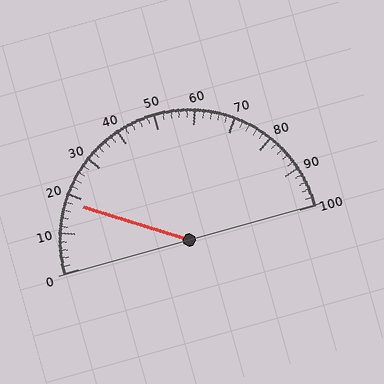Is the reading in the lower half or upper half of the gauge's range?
The reading is in the lower half of the range (0 to 100).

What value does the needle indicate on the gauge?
The needle indicates approximately 18.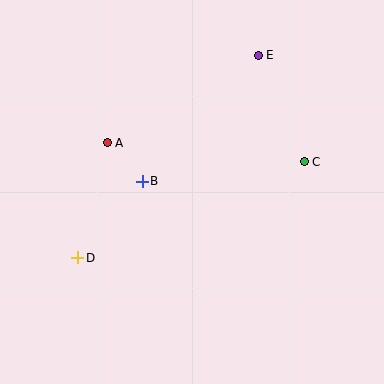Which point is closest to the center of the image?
Point B at (142, 181) is closest to the center.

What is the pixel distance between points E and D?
The distance between E and D is 271 pixels.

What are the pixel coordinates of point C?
Point C is at (304, 162).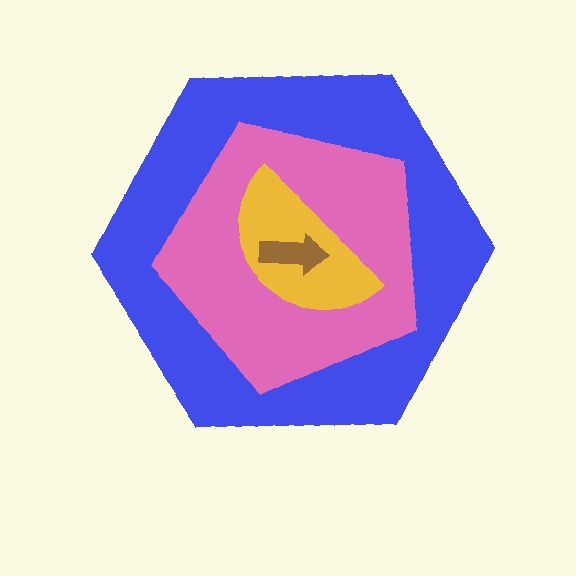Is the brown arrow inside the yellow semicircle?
Yes.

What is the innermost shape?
The brown arrow.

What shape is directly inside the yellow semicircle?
The brown arrow.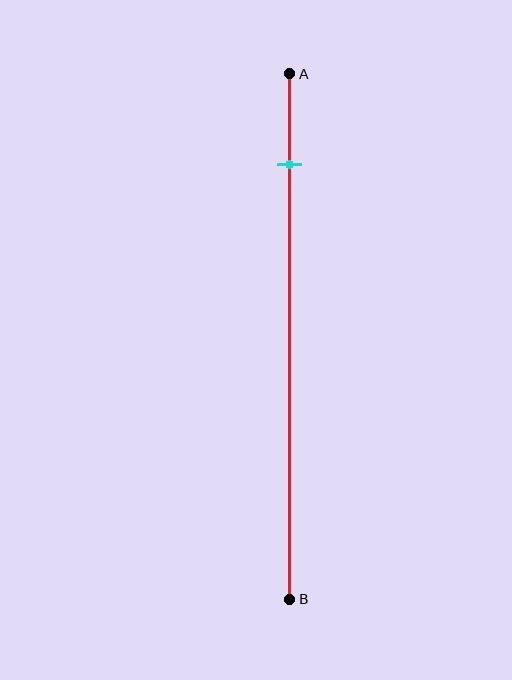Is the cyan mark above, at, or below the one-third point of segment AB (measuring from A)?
The cyan mark is above the one-third point of segment AB.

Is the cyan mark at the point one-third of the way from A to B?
No, the mark is at about 15% from A, not at the 33% one-third point.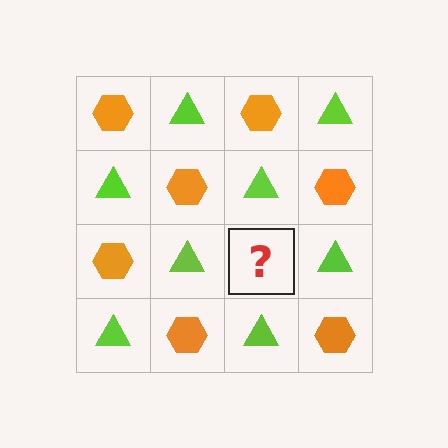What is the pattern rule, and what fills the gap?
The rule is that it alternates orange hexagon and lime triangle in a checkerboard pattern. The gap should be filled with an orange hexagon.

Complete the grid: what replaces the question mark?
The question mark should be replaced with an orange hexagon.